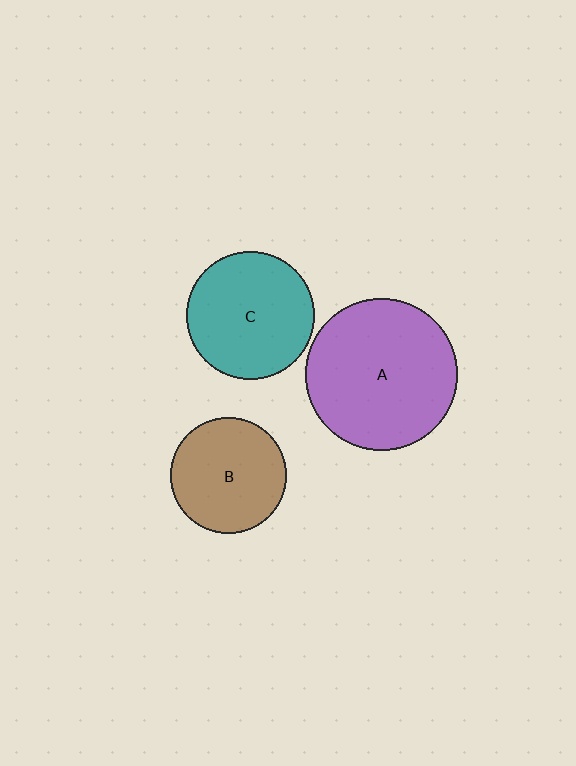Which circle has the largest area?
Circle A (purple).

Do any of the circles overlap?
No, none of the circles overlap.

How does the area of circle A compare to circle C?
Approximately 1.4 times.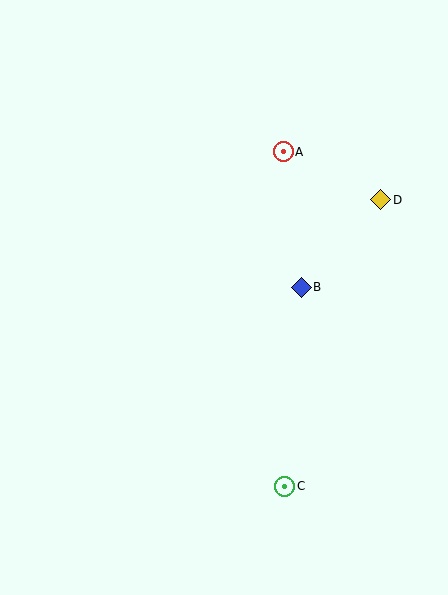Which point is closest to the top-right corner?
Point D is closest to the top-right corner.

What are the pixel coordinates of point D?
Point D is at (381, 200).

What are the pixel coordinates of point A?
Point A is at (283, 152).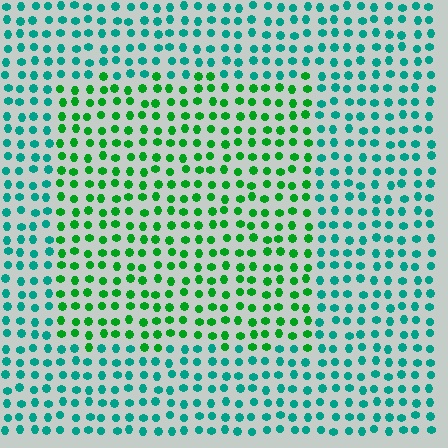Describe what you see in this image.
The image is filled with small teal elements in a uniform arrangement. A rectangle-shaped region is visible where the elements are tinted to a slightly different hue, forming a subtle color boundary.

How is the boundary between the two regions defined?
The boundary is defined purely by a slight shift in hue (about 41 degrees). Spacing, size, and orientation are identical on both sides.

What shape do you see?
I see a rectangle.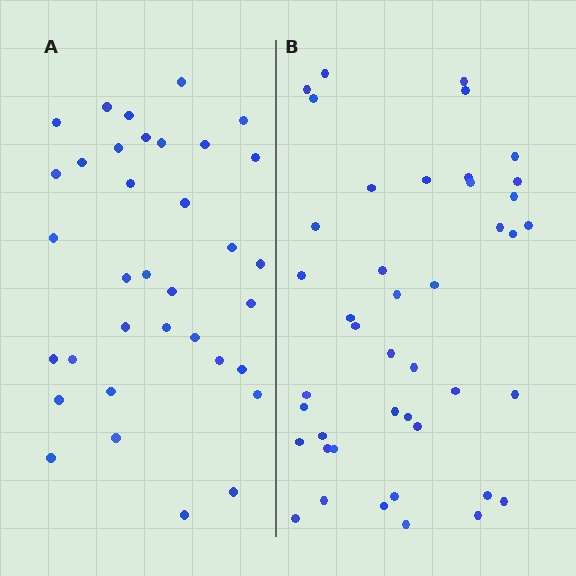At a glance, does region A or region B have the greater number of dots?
Region B (the right region) has more dots.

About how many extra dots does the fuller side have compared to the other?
Region B has roughly 8 or so more dots than region A.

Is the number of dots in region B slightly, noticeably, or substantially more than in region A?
Region B has only slightly more — the two regions are fairly close. The ratio is roughly 1.2 to 1.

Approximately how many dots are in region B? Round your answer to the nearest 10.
About 40 dots. (The exact count is 43, which rounds to 40.)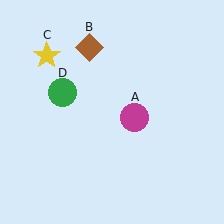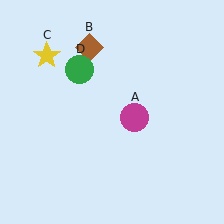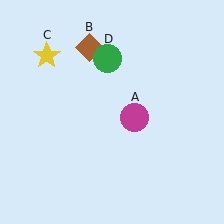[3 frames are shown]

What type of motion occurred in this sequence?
The green circle (object D) rotated clockwise around the center of the scene.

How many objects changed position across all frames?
1 object changed position: green circle (object D).